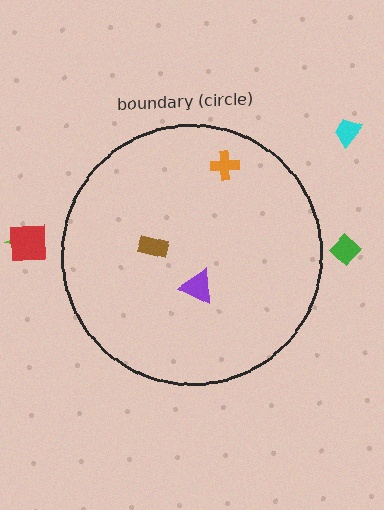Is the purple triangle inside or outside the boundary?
Inside.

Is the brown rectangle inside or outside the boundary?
Inside.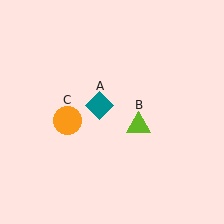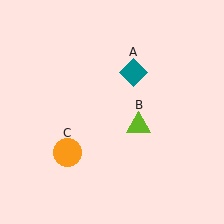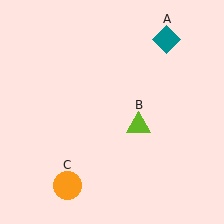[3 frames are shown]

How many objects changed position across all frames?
2 objects changed position: teal diamond (object A), orange circle (object C).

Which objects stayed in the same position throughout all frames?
Lime triangle (object B) remained stationary.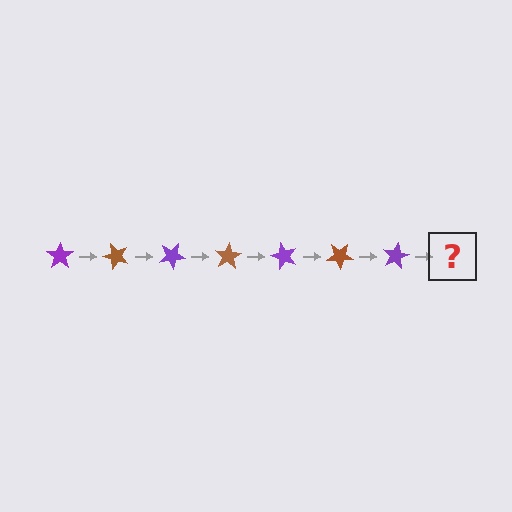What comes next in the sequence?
The next element should be a brown star, rotated 350 degrees from the start.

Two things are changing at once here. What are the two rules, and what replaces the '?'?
The two rules are that it rotates 50 degrees each step and the color cycles through purple and brown. The '?' should be a brown star, rotated 350 degrees from the start.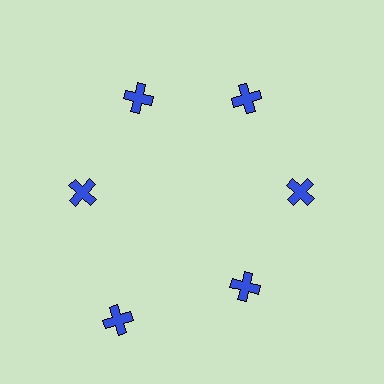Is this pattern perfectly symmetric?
No. The 6 blue crosses are arranged in a ring, but one element near the 7 o'clock position is pushed outward from the center, breaking the 6-fold rotational symmetry.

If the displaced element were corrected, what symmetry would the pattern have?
It would have 6-fold rotational symmetry — the pattern would map onto itself every 60 degrees.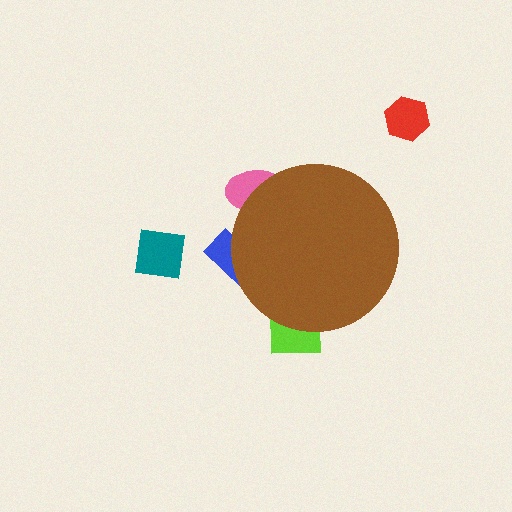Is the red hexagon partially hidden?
No, the red hexagon is fully visible.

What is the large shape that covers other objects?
A brown circle.